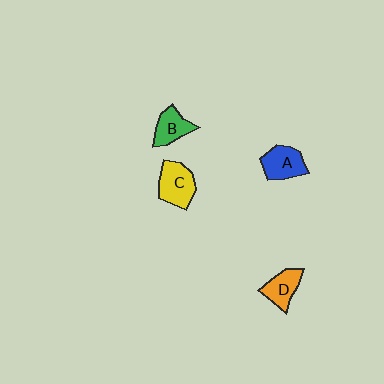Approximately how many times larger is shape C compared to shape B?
Approximately 1.3 times.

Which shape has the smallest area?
Shape B (green).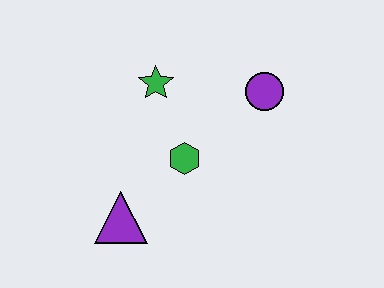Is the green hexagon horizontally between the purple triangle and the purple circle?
Yes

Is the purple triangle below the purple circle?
Yes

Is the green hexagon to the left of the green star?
No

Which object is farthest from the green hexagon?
The purple circle is farthest from the green hexagon.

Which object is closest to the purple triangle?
The green hexagon is closest to the purple triangle.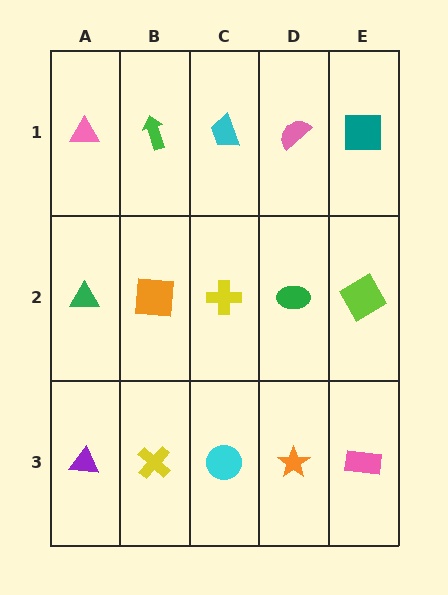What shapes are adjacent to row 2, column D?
A pink semicircle (row 1, column D), an orange star (row 3, column D), a yellow cross (row 2, column C), a lime square (row 2, column E).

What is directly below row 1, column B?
An orange square.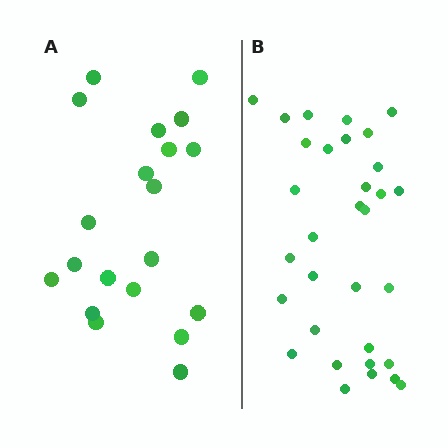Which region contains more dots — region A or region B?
Region B (the right region) has more dots.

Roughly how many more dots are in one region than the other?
Region B has roughly 12 or so more dots than region A.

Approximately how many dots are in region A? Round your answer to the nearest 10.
About 20 dots.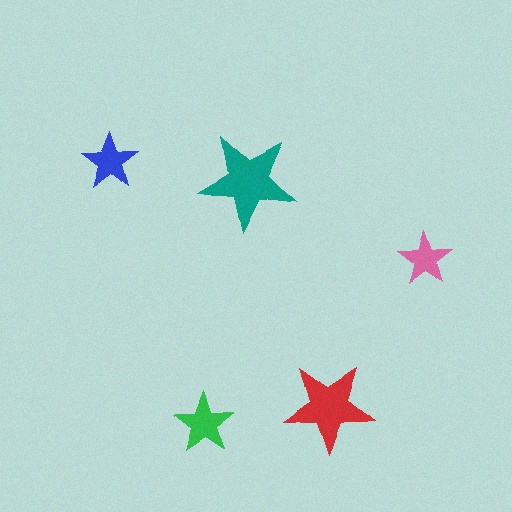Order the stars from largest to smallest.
the teal one, the red one, the green one, the blue one, the pink one.